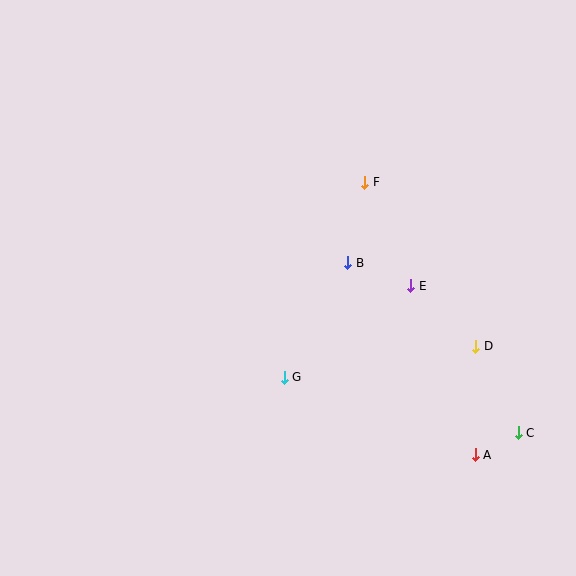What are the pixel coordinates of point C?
Point C is at (518, 433).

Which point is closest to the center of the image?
Point B at (347, 263) is closest to the center.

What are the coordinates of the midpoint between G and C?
The midpoint between G and C is at (401, 405).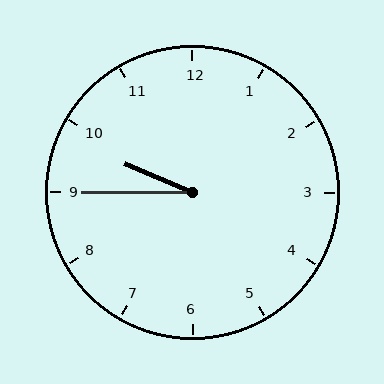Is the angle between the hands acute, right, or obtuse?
It is acute.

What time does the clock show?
9:45.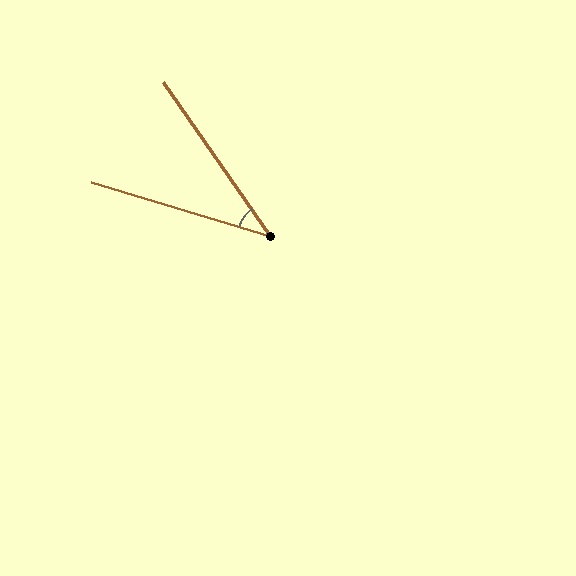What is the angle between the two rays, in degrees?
Approximately 38 degrees.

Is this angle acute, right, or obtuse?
It is acute.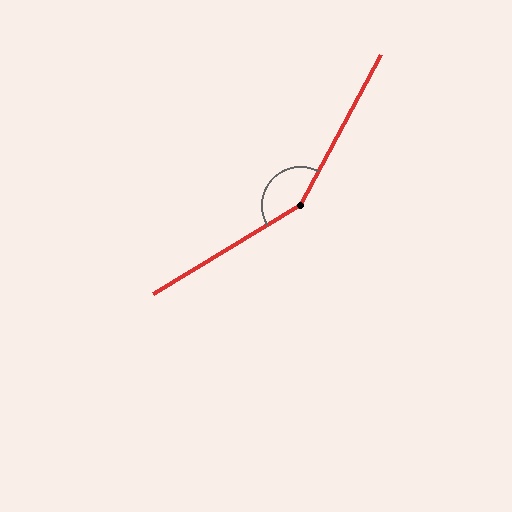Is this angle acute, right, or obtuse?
It is obtuse.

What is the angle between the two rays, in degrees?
Approximately 149 degrees.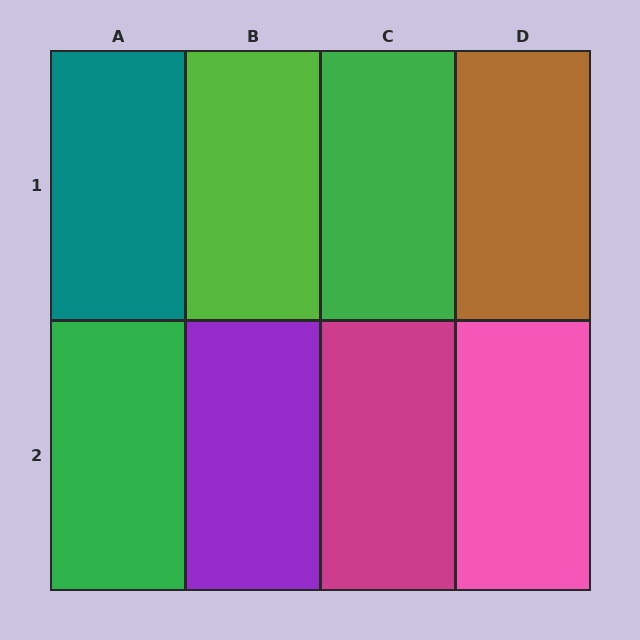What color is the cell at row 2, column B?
Purple.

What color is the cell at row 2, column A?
Green.